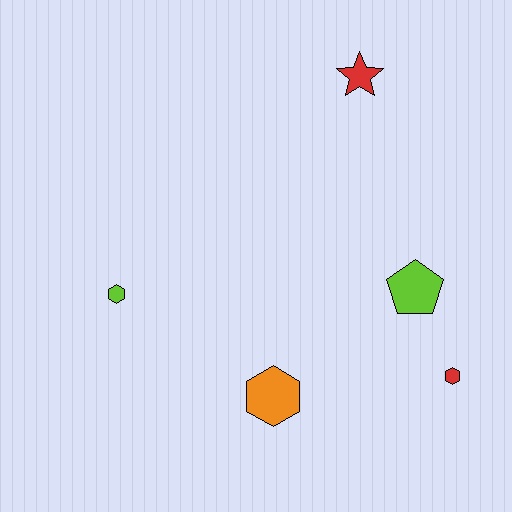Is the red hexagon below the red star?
Yes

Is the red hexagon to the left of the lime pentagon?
No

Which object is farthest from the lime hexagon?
The red hexagon is farthest from the lime hexagon.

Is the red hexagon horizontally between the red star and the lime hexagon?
No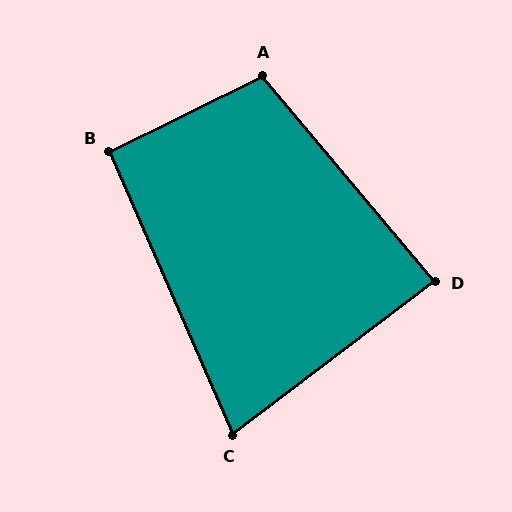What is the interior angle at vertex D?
Approximately 87 degrees (approximately right).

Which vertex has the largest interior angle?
A, at approximately 104 degrees.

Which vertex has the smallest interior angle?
C, at approximately 76 degrees.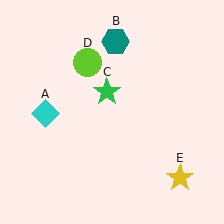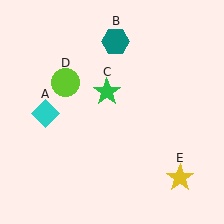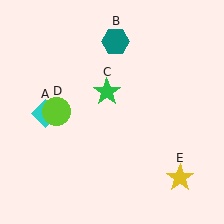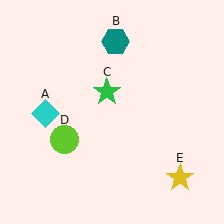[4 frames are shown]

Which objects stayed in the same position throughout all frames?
Cyan diamond (object A) and teal hexagon (object B) and green star (object C) and yellow star (object E) remained stationary.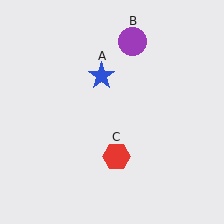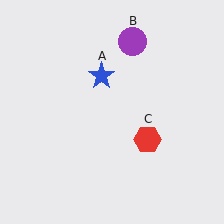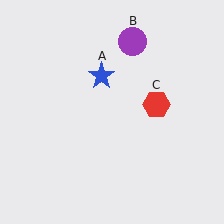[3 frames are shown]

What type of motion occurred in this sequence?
The red hexagon (object C) rotated counterclockwise around the center of the scene.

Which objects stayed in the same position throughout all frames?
Blue star (object A) and purple circle (object B) remained stationary.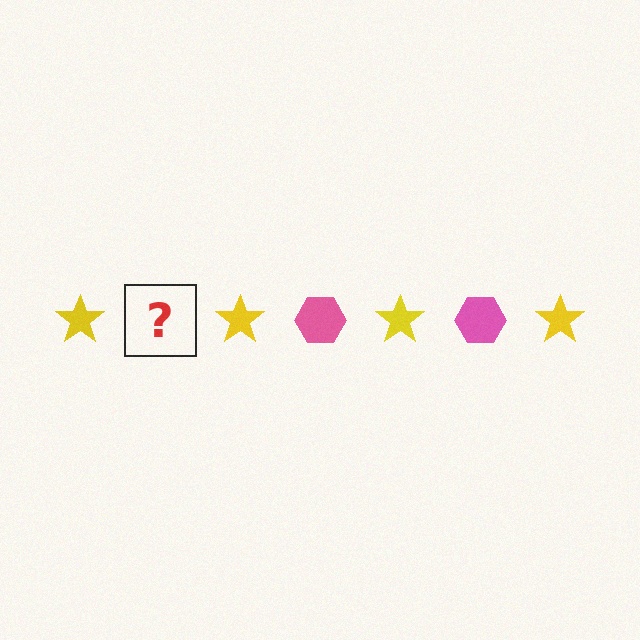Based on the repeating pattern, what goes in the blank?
The blank should be a pink hexagon.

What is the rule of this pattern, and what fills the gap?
The rule is that the pattern alternates between yellow star and pink hexagon. The gap should be filled with a pink hexagon.